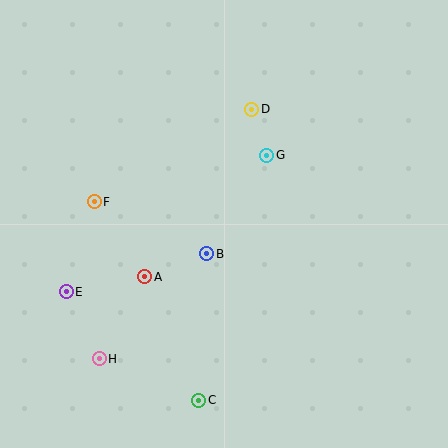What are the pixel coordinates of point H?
Point H is at (99, 359).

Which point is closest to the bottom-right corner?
Point C is closest to the bottom-right corner.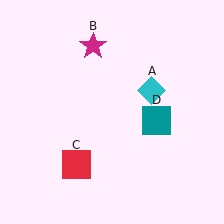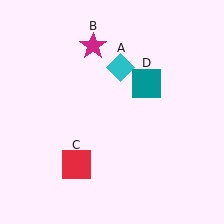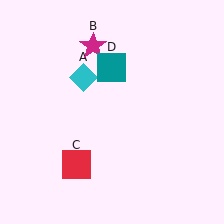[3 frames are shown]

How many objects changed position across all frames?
2 objects changed position: cyan diamond (object A), teal square (object D).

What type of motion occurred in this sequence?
The cyan diamond (object A), teal square (object D) rotated counterclockwise around the center of the scene.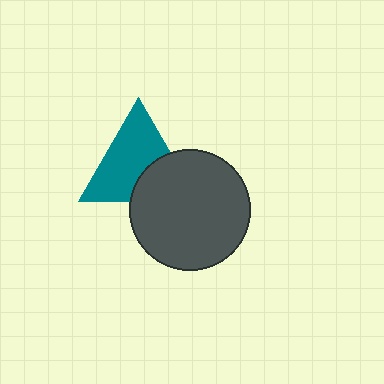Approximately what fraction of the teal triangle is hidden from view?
Roughly 33% of the teal triangle is hidden behind the dark gray circle.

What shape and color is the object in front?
The object in front is a dark gray circle.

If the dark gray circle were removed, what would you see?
You would see the complete teal triangle.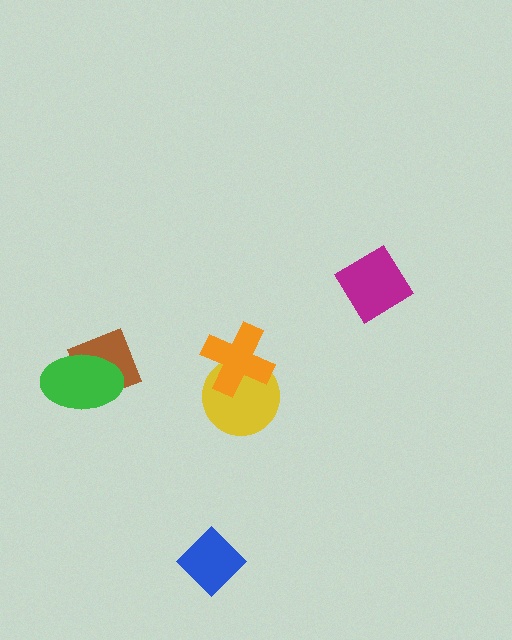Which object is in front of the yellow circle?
The orange cross is in front of the yellow circle.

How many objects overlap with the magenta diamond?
0 objects overlap with the magenta diamond.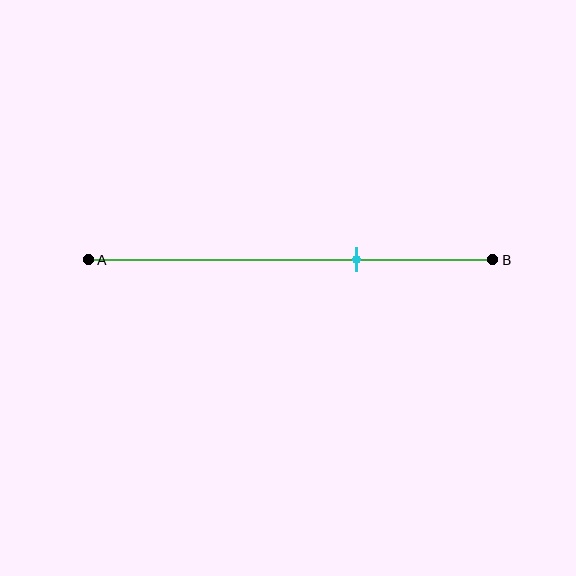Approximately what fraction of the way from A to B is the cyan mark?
The cyan mark is approximately 65% of the way from A to B.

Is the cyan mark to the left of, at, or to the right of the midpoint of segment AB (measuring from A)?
The cyan mark is to the right of the midpoint of segment AB.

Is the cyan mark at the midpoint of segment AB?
No, the mark is at about 65% from A, not at the 50% midpoint.